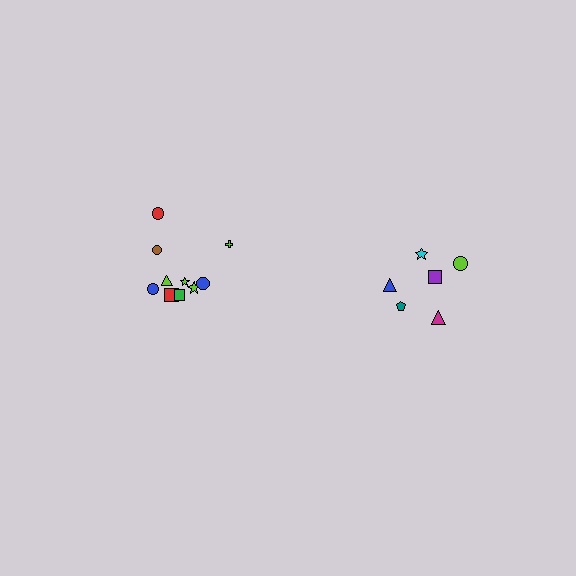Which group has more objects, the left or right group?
The left group.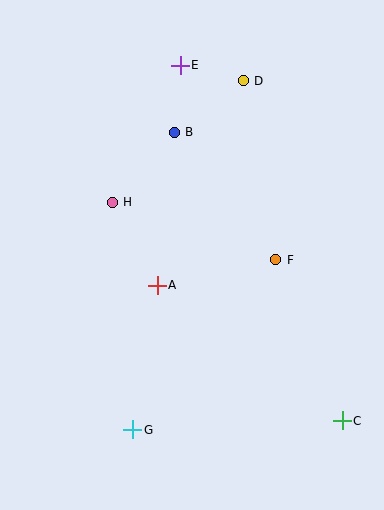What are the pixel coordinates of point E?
Point E is at (180, 65).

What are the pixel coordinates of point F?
Point F is at (276, 260).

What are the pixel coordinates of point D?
Point D is at (243, 81).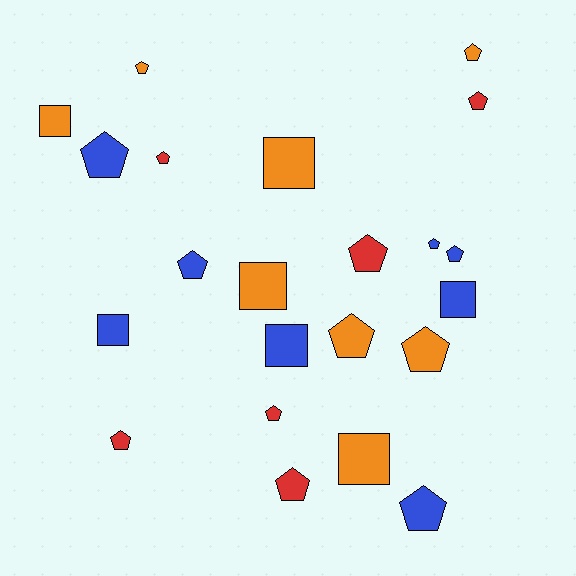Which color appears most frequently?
Orange, with 8 objects.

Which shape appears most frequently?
Pentagon, with 15 objects.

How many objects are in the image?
There are 22 objects.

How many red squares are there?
There are no red squares.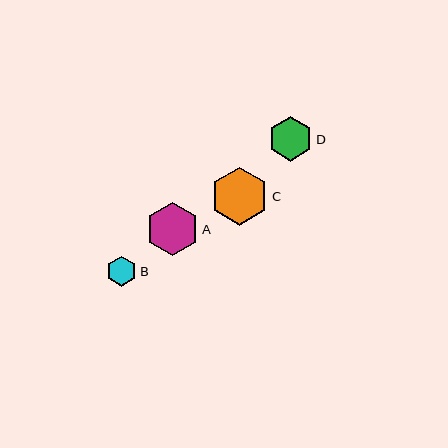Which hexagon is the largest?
Hexagon C is the largest with a size of approximately 58 pixels.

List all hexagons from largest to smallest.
From largest to smallest: C, A, D, B.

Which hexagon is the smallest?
Hexagon B is the smallest with a size of approximately 30 pixels.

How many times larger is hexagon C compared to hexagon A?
Hexagon C is approximately 1.1 times the size of hexagon A.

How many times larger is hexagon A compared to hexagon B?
Hexagon A is approximately 1.8 times the size of hexagon B.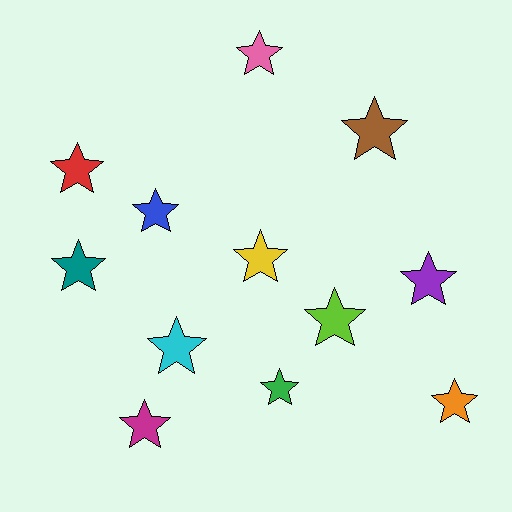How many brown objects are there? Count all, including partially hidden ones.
There is 1 brown object.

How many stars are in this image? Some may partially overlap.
There are 12 stars.